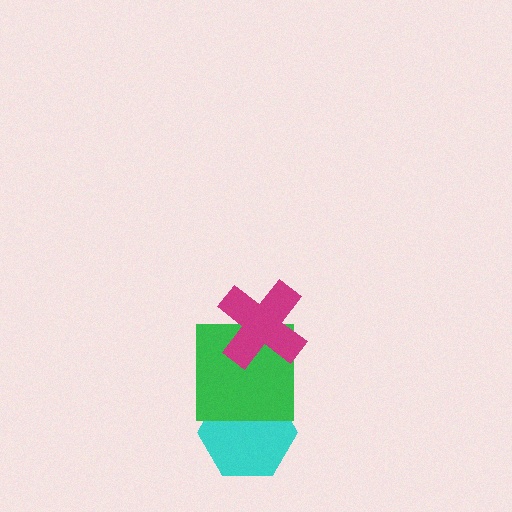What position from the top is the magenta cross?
The magenta cross is 1st from the top.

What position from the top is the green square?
The green square is 2nd from the top.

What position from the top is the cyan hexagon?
The cyan hexagon is 3rd from the top.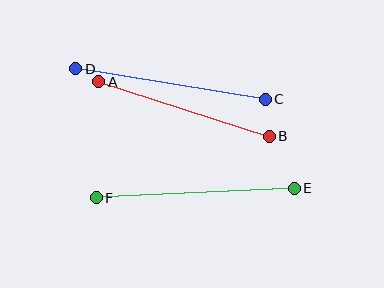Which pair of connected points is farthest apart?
Points E and F are farthest apart.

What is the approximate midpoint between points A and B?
The midpoint is at approximately (184, 109) pixels.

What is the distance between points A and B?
The distance is approximately 179 pixels.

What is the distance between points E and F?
The distance is approximately 199 pixels.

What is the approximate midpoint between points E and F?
The midpoint is at approximately (195, 193) pixels.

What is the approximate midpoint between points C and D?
The midpoint is at approximately (170, 84) pixels.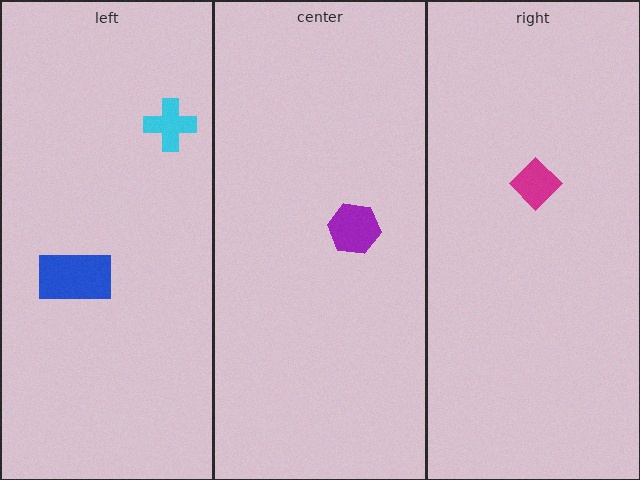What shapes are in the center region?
The purple hexagon.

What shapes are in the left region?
The blue rectangle, the cyan cross.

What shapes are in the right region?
The magenta diamond.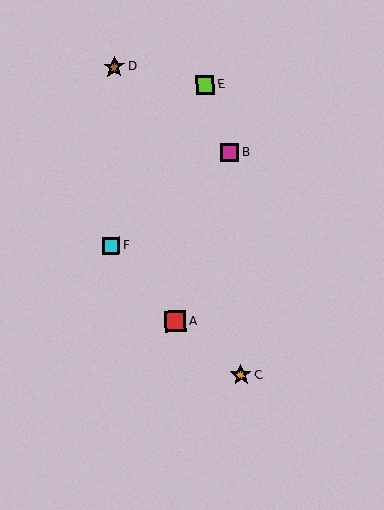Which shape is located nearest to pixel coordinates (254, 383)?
The orange star (labeled C) at (241, 375) is nearest to that location.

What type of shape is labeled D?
Shape D is a brown star.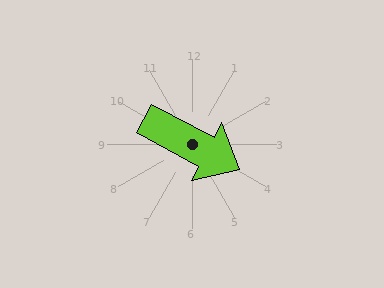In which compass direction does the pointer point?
Southeast.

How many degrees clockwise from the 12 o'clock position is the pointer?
Approximately 118 degrees.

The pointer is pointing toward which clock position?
Roughly 4 o'clock.